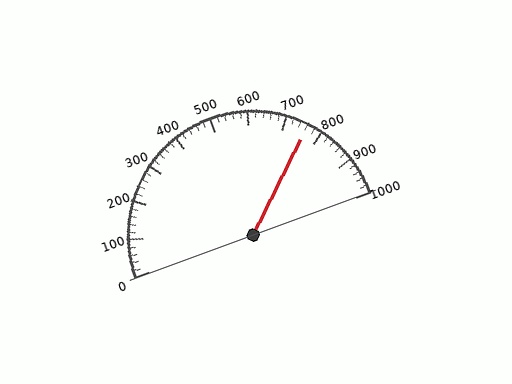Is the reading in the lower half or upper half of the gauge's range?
The reading is in the upper half of the range (0 to 1000).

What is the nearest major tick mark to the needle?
The nearest major tick mark is 800.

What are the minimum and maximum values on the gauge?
The gauge ranges from 0 to 1000.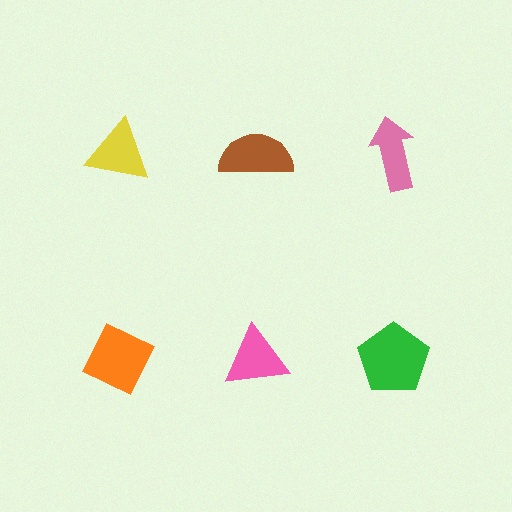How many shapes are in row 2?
3 shapes.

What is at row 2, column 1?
An orange diamond.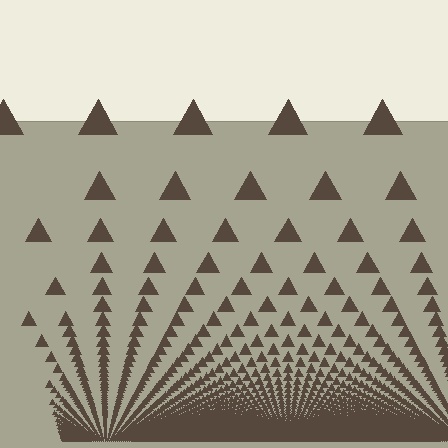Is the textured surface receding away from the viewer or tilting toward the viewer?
The surface appears to tilt toward the viewer. Texture elements get larger and sparser toward the top.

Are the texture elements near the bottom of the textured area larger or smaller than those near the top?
Smaller. The gradient is inverted — elements near the bottom are smaller and denser.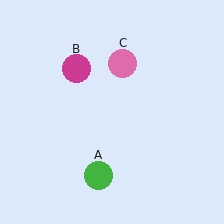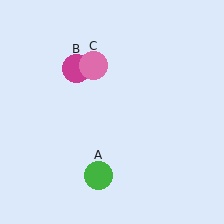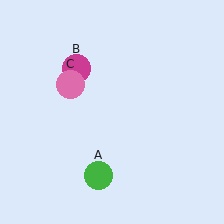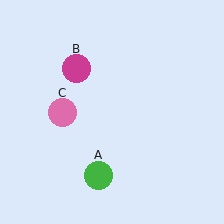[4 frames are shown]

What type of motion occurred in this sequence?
The pink circle (object C) rotated counterclockwise around the center of the scene.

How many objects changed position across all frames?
1 object changed position: pink circle (object C).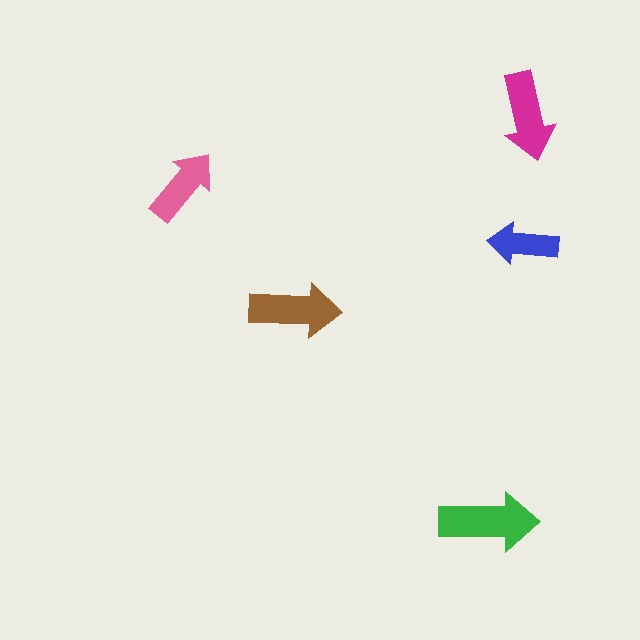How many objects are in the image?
There are 5 objects in the image.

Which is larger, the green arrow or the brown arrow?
The green one.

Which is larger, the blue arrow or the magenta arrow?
The magenta one.